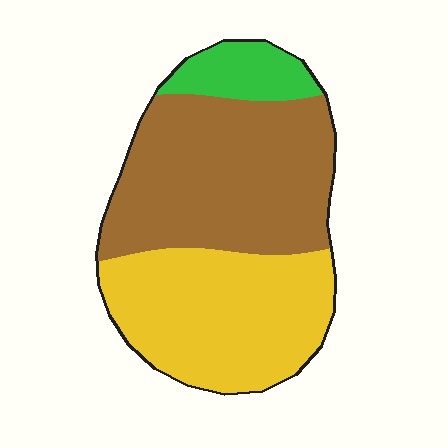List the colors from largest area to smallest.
From largest to smallest: brown, yellow, green.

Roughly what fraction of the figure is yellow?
Yellow covers about 40% of the figure.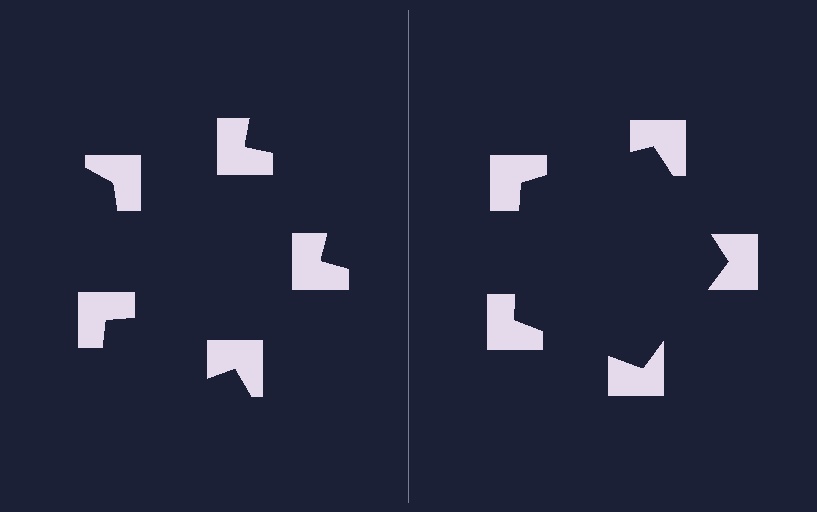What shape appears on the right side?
An illusory pentagon.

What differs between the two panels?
The notched squares are positioned identically on both sides; only the wedge orientations differ. On the right they align to a pentagon; on the left they are misaligned.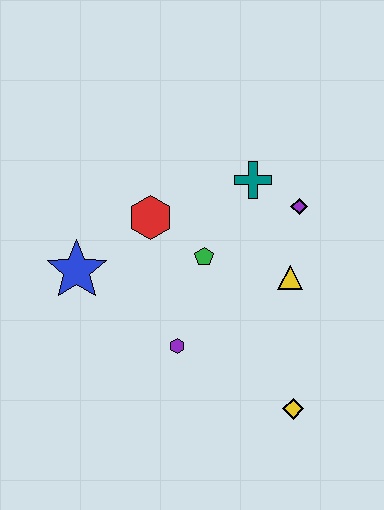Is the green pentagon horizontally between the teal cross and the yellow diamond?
No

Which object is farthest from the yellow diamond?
The blue star is farthest from the yellow diamond.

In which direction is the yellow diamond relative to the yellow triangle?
The yellow diamond is below the yellow triangle.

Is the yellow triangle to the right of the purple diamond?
No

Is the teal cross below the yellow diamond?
No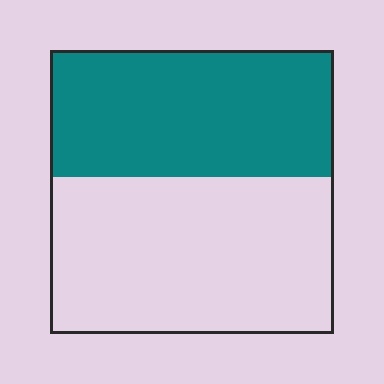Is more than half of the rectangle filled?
No.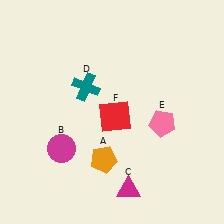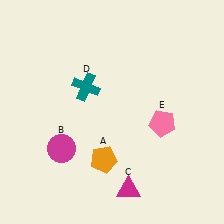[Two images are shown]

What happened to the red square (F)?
The red square (F) was removed in Image 2. It was in the bottom-right area of Image 1.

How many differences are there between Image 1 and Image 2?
There is 1 difference between the two images.